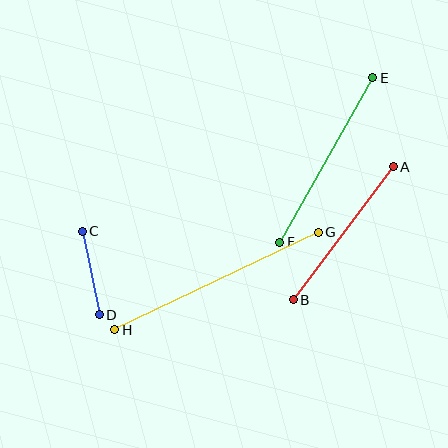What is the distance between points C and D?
The distance is approximately 85 pixels.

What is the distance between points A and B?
The distance is approximately 166 pixels.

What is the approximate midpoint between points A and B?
The midpoint is at approximately (343, 233) pixels.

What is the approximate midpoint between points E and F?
The midpoint is at approximately (326, 160) pixels.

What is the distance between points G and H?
The distance is approximately 225 pixels.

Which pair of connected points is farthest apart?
Points G and H are farthest apart.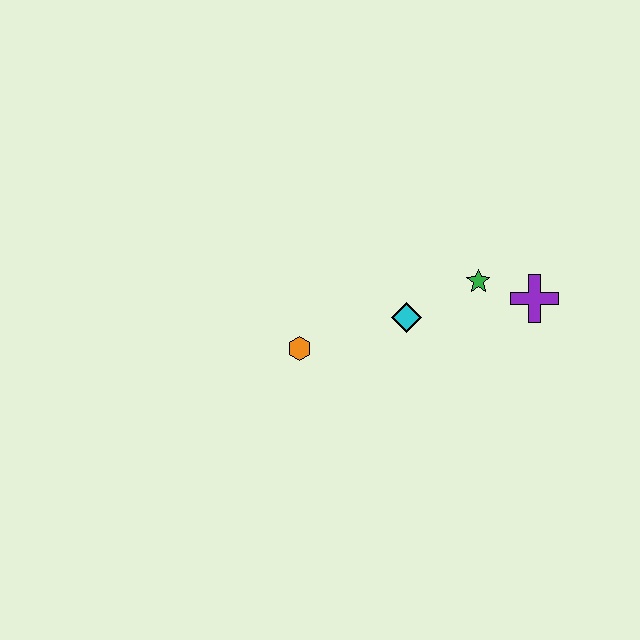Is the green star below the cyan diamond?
No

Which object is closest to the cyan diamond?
The green star is closest to the cyan diamond.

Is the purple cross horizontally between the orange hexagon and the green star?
No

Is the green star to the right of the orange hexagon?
Yes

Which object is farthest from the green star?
The orange hexagon is farthest from the green star.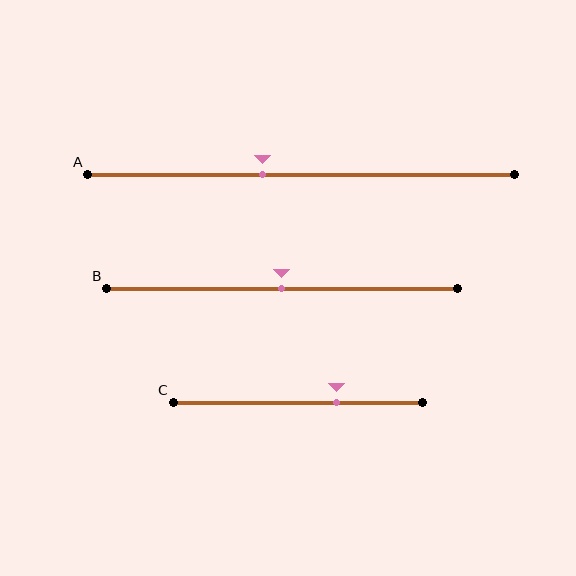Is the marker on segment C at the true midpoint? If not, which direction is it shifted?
No, the marker on segment C is shifted to the right by about 16% of the segment length.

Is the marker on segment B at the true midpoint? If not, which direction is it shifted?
Yes, the marker on segment B is at the true midpoint.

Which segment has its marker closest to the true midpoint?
Segment B has its marker closest to the true midpoint.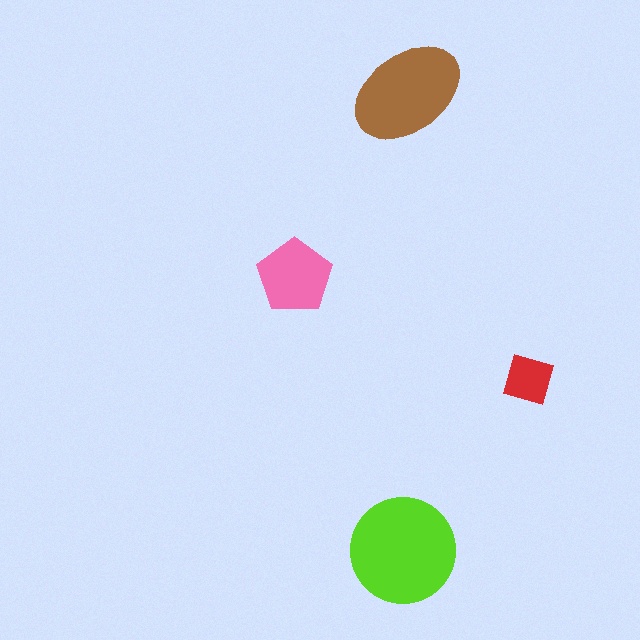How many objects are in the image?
There are 4 objects in the image.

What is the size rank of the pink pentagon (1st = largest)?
3rd.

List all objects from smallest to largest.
The red diamond, the pink pentagon, the brown ellipse, the lime circle.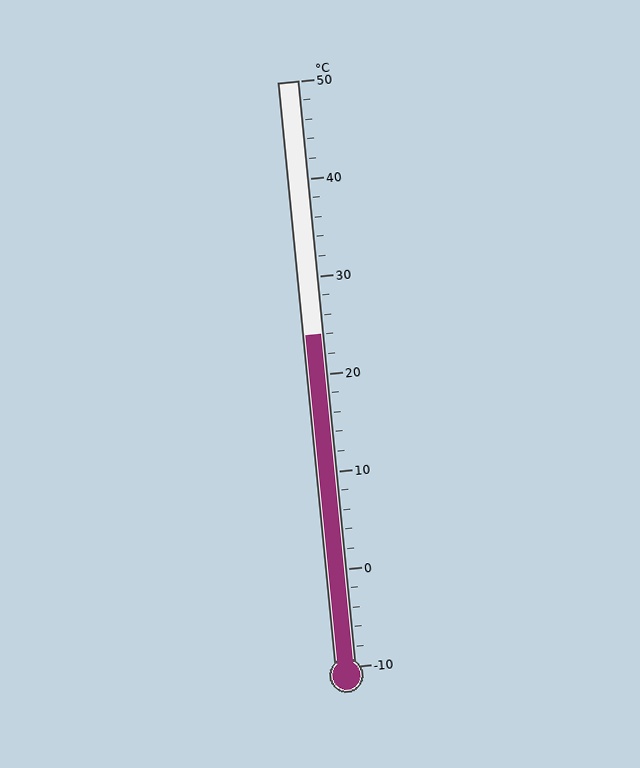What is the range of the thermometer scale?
The thermometer scale ranges from -10°C to 50°C.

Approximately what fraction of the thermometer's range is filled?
The thermometer is filled to approximately 55% of its range.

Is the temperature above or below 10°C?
The temperature is above 10°C.